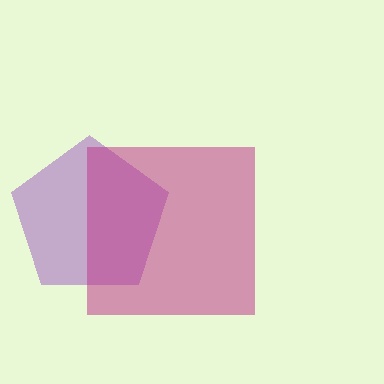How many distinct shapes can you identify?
There are 2 distinct shapes: a purple pentagon, a magenta square.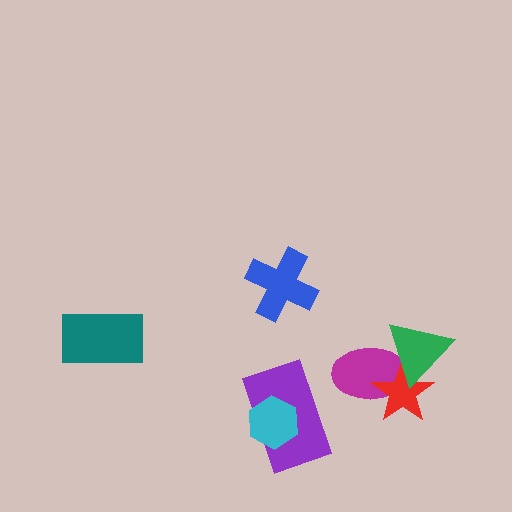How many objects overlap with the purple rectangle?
1 object overlaps with the purple rectangle.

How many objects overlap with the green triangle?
2 objects overlap with the green triangle.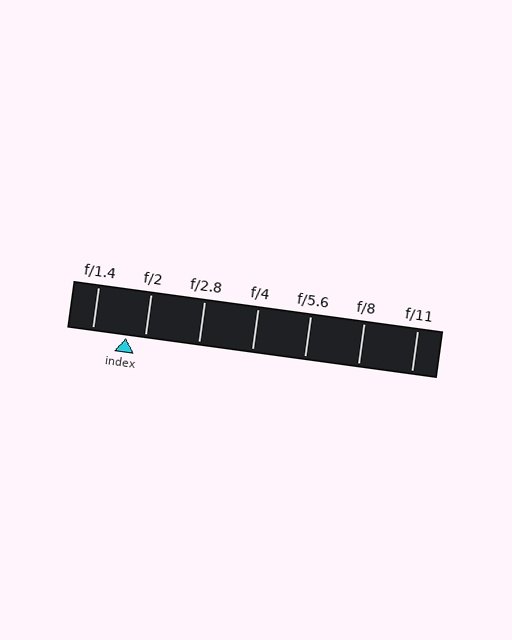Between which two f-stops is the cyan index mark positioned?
The index mark is between f/1.4 and f/2.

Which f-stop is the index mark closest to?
The index mark is closest to f/2.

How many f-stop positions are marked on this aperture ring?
There are 7 f-stop positions marked.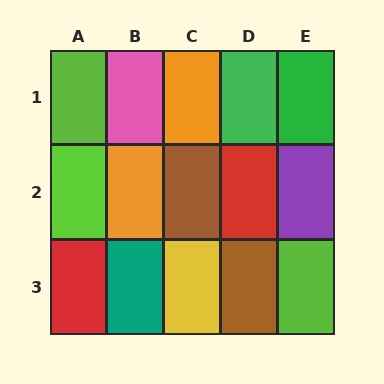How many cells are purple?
1 cell is purple.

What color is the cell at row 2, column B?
Orange.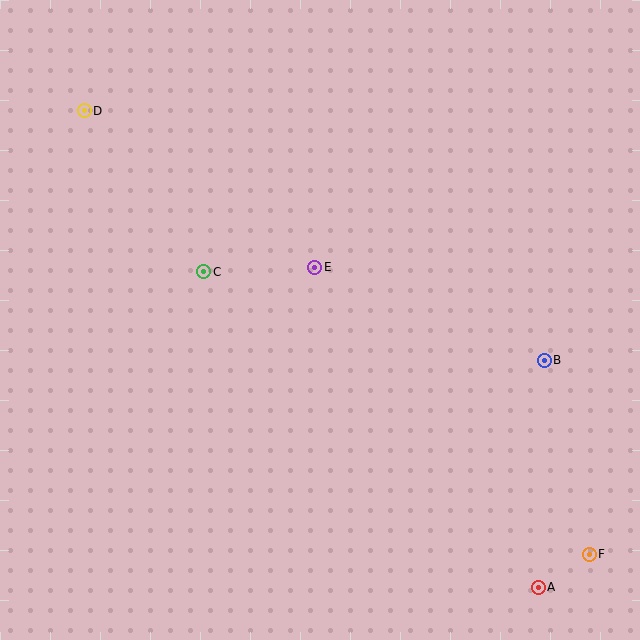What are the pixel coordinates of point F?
Point F is at (589, 554).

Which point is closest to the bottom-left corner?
Point C is closest to the bottom-left corner.